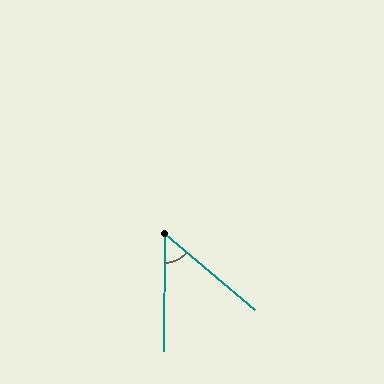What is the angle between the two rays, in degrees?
Approximately 50 degrees.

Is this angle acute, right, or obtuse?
It is acute.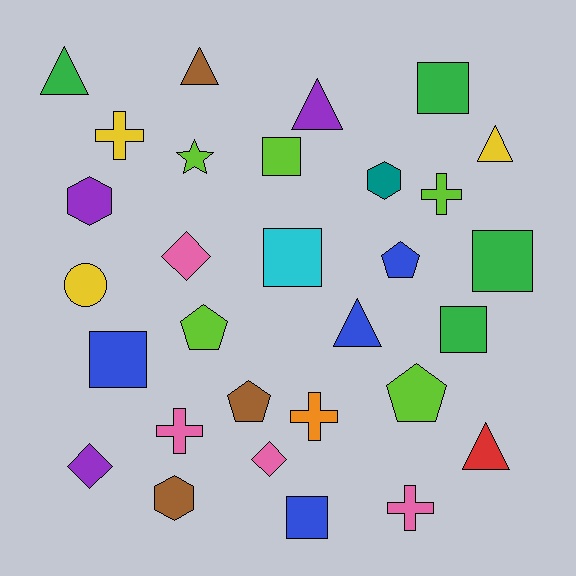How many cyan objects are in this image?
There is 1 cyan object.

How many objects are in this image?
There are 30 objects.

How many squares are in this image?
There are 7 squares.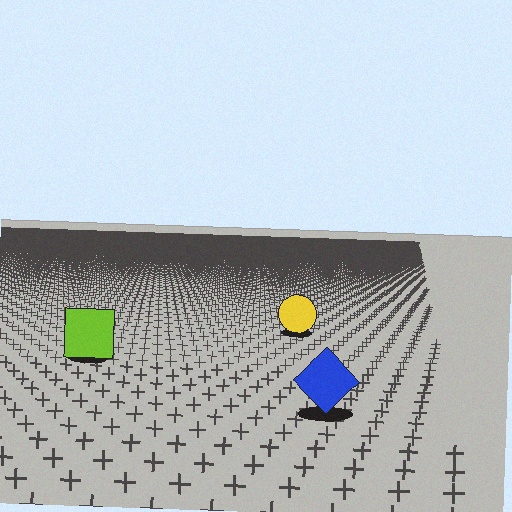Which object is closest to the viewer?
The blue diamond is closest. The texture marks near it are larger and more spread out.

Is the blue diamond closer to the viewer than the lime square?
Yes. The blue diamond is closer — you can tell from the texture gradient: the ground texture is coarser near it.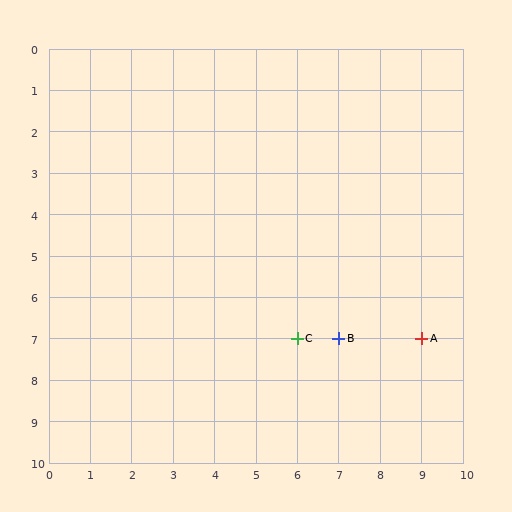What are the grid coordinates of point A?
Point A is at grid coordinates (9, 7).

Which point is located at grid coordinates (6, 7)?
Point C is at (6, 7).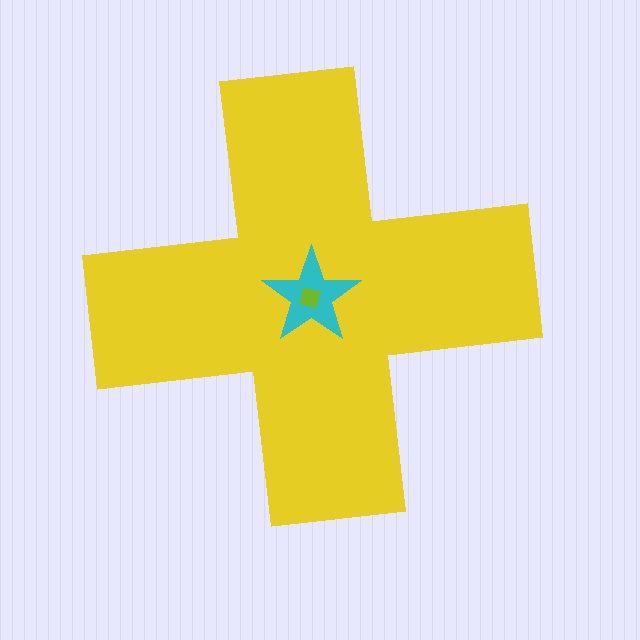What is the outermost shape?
The yellow cross.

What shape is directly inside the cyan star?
The lime diamond.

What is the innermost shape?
The lime diamond.